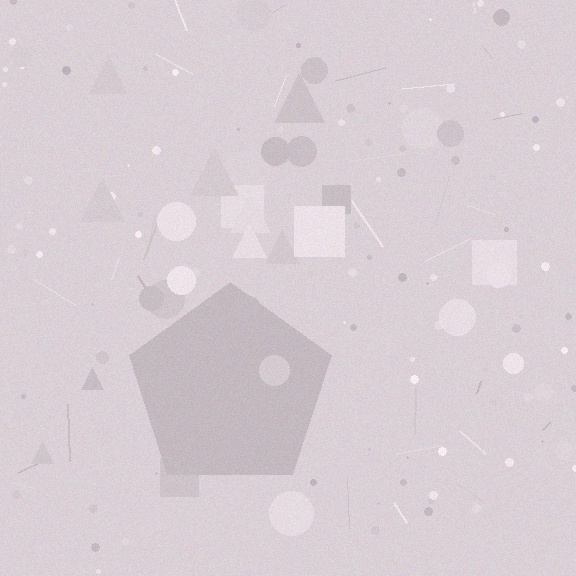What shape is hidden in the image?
A pentagon is hidden in the image.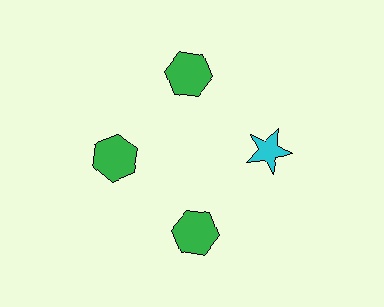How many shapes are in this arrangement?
There are 4 shapes arranged in a ring pattern.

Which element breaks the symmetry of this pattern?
The cyan star at roughly the 3 o'clock position breaks the symmetry. All other shapes are green hexagons.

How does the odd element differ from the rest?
It differs in both color (cyan instead of green) and shape (star instead of hexagon).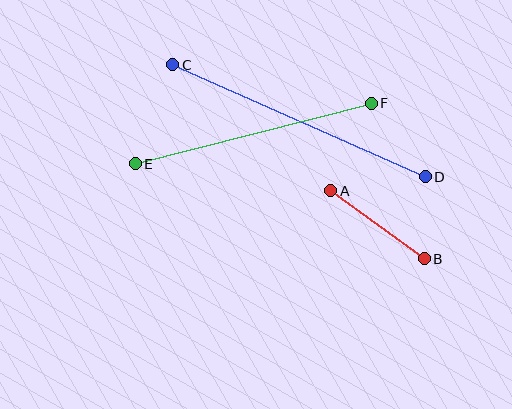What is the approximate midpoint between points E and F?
The midpoint is at approximately (253, 133) pixels.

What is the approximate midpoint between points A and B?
The midpoint is at approximately (377, 225) pixels.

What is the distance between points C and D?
The distance is approximately 276 pixels.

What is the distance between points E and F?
The distance is approximately 244 pixels.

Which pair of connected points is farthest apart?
Points C and D are farthest apart.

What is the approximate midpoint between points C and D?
The midpoint is at approximately (299, 121) pixels.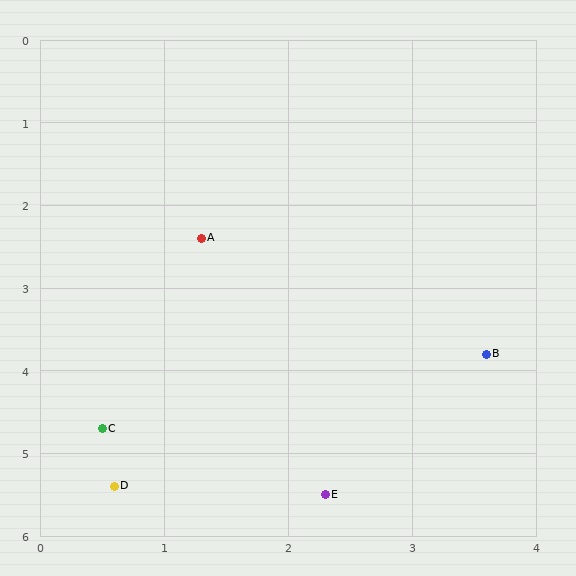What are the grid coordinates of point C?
Point C is at approximately (0.5, 4.7).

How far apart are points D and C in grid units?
Points D and C are about 0.7 grid units apart.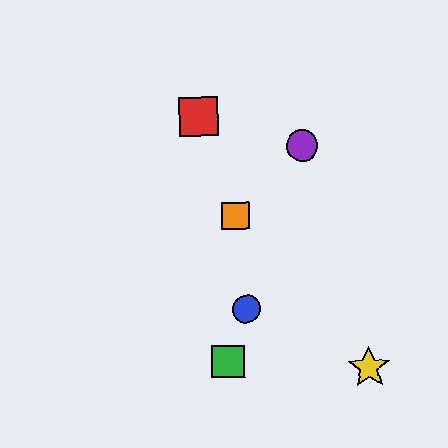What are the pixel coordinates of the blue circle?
The blue circle is at (246, 309).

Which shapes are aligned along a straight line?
The blue circle, the green square, the purple circle are aligned along a straight line.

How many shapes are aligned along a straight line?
3 shapes (the blue circle, the green square, the purple circle) are aligned along a straight line.